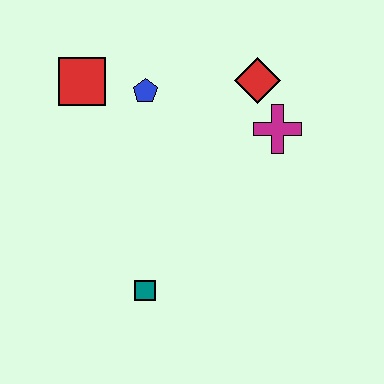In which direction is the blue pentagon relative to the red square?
The blue pentagon is to the right of the red square.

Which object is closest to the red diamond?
The magenta cross is closest to the red diamond.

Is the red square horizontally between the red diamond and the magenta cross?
No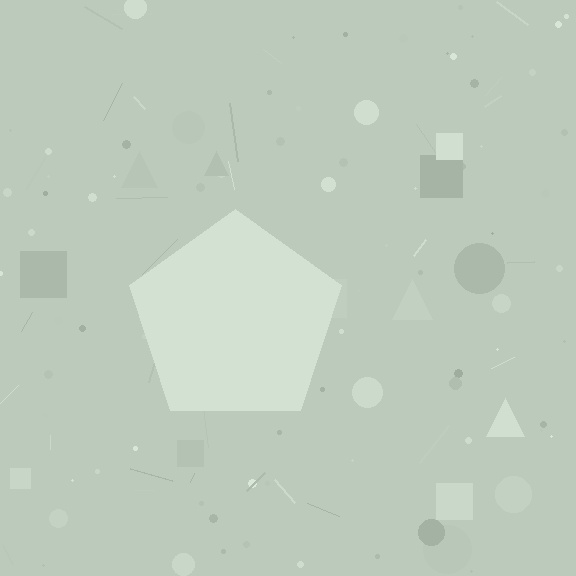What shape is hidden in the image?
A pentagon is hidden in the image.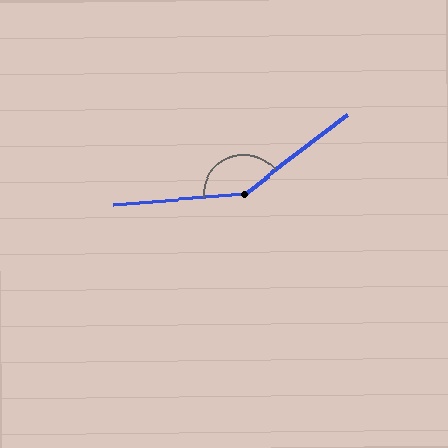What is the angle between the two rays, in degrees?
Approximately 147 degrees.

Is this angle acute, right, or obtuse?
It is obtuse.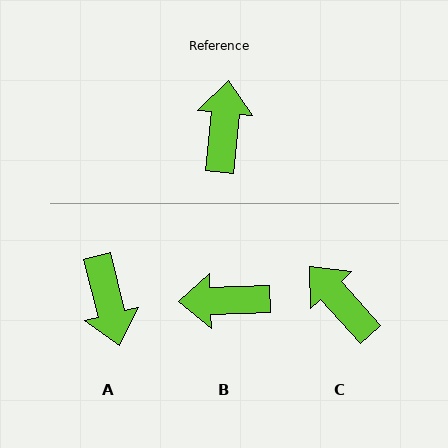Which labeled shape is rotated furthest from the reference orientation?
A, about 160 degrees away.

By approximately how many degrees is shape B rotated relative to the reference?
Approximately 97 degrees counter-clockwise.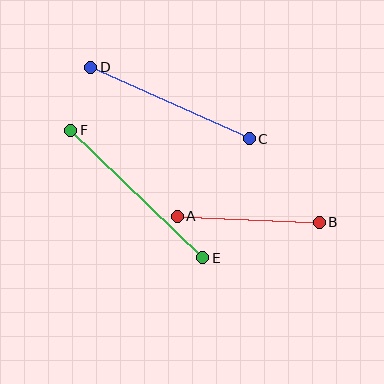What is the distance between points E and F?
The distance is approximately 184 pixels.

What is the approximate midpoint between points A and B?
The midpoint is at approximately (248, 219) pixels.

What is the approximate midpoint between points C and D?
The midpoint is at approximately (170, 103) pixels.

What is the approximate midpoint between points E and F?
The midpoint is at approximately (137, 194) pixels.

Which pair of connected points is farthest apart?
Points E and F are farthest apart.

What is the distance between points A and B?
The distance is approximately 142 pixels.